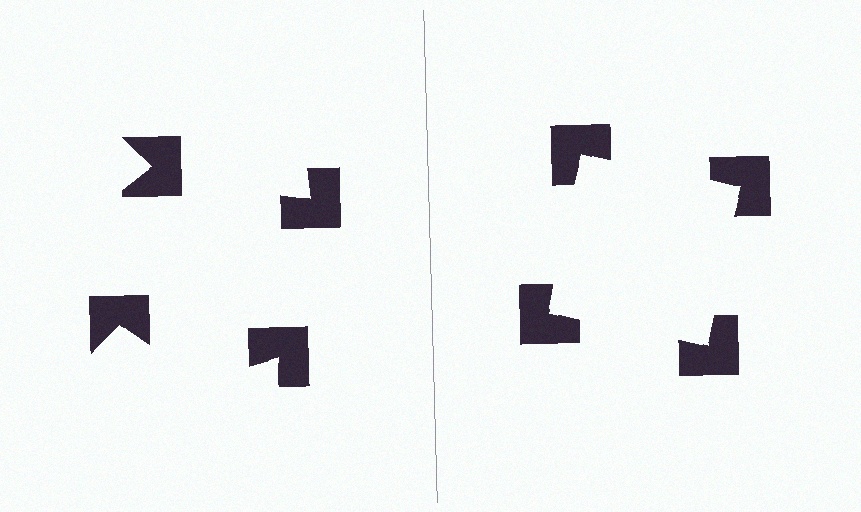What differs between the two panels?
The notched squares are positioned identically on both sides; only the wedge orientations differ. On the right they align to a square; on the left they are misaligned.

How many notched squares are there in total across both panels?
8 — 4 on each side.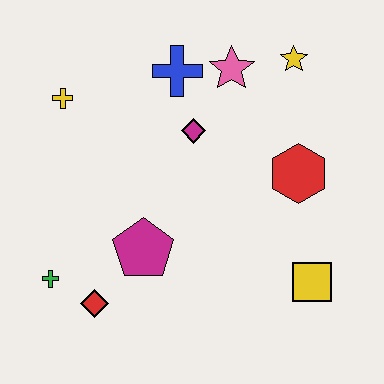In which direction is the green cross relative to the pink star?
The green cross is below the pink star.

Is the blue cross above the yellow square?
Yes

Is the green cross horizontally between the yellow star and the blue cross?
No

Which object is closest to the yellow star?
The pink star is closest to the yellow star.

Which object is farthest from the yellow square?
The yellow cross is farthest from the yellow square.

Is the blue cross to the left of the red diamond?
No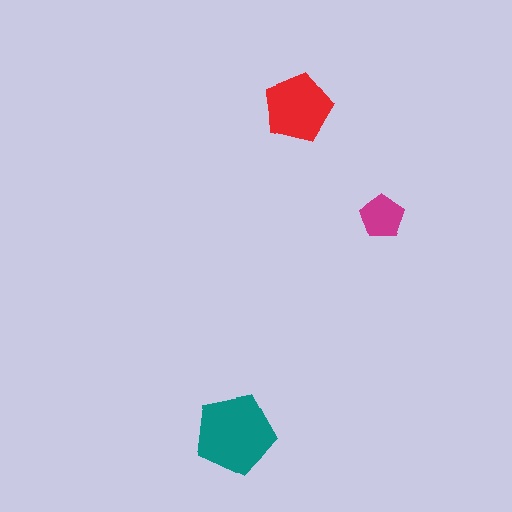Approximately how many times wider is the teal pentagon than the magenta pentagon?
About 2 times wider.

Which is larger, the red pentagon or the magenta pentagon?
The red one.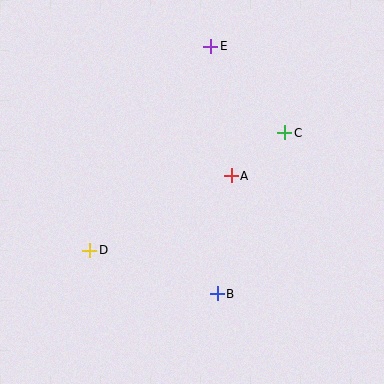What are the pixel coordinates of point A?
Point A is at (231, 176).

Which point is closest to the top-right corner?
Point C is closest to the top-right corner.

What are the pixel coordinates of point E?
Point E is at (211, 46).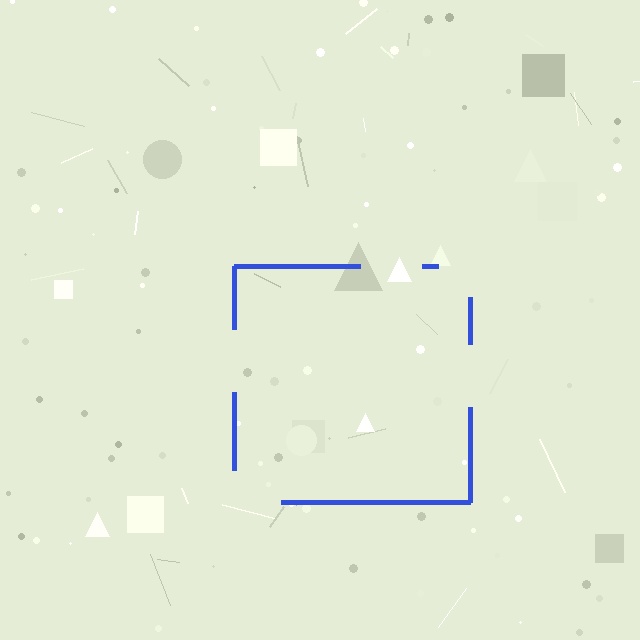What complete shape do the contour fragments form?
The contour fragments form a square.